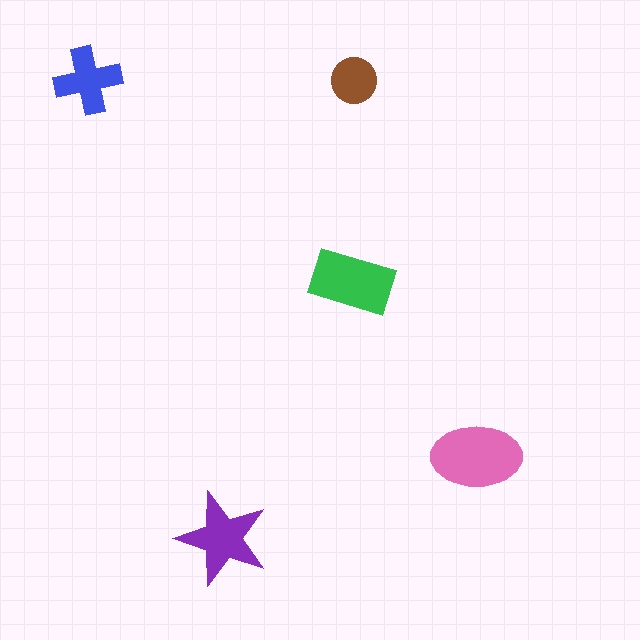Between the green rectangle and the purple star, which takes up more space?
The green rectangle.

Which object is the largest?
The pink ellipse.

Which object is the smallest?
The brown circle.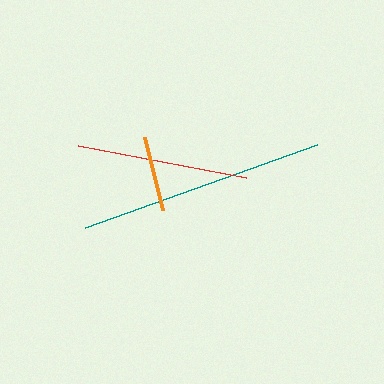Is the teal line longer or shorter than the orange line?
The teal line is longer than the orange line.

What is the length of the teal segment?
The teal segment is approximately 246 pixels long.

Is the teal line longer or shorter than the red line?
The teal line is longer than the red line.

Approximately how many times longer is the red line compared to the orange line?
The red line is approximately 2.3 times the length of the orange line.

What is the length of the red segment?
The red segment is approximately 172 pixels long.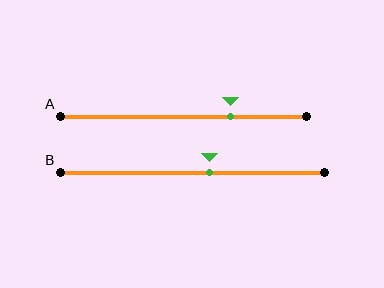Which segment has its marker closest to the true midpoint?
Segment B has its marker closest to the true midpoint.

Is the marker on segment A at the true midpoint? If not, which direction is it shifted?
No, the marker on segment A is shifted to the right by about 19% of the segment length.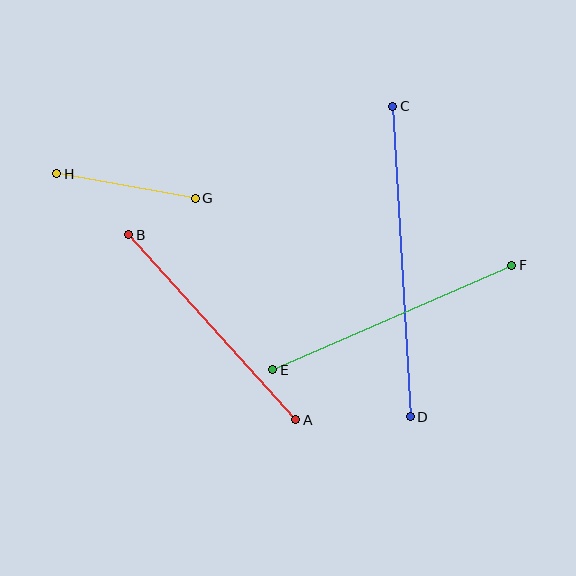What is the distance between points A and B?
The distance is approximately 249 pixels.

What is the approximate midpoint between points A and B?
The midpoint is at approximately (212, 327) pixels.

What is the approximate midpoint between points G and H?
The midpoint is at approximately (126, 186) pixels.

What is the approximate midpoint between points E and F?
The midpoint is at approximately (392, 318) pixels.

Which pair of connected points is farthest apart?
Points C and D are farthest apart.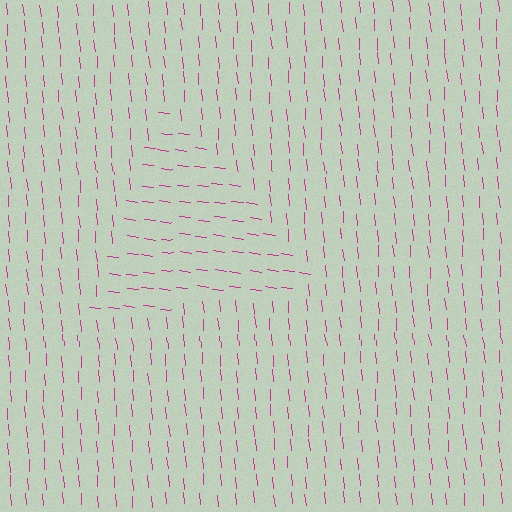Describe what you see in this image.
The image is filled with small magenta line segments. A triangle region in the image has lines oriented differently from the surrounding lines, creating a visible texture boundary.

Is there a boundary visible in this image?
Yes, there is a texture boundary formed by a change in line orientation.